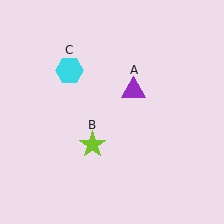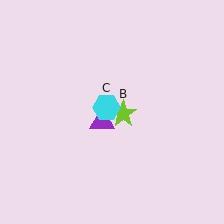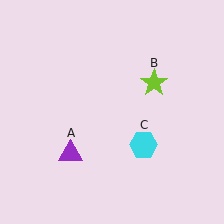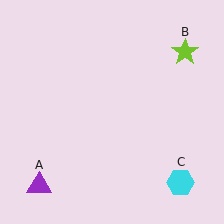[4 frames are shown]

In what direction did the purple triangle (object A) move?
The purple triangle (object A) moved down and to the left.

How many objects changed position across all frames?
3 objects changed position: purple triangle (object A), lime star (object B), cyan hexagon (object C).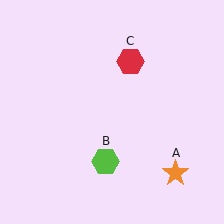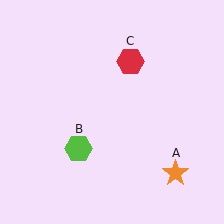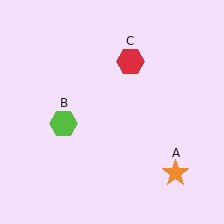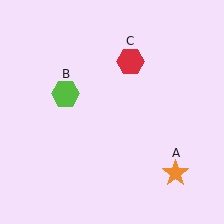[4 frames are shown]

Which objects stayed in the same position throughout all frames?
Orange star (object A) and red hexagon (object C) remained stationary.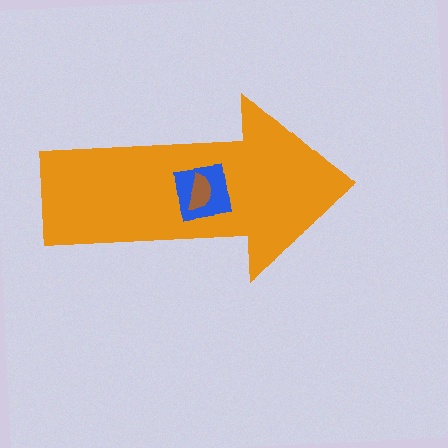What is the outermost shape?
The orange arrow.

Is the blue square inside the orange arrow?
Yes.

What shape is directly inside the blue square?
The brown semicircle.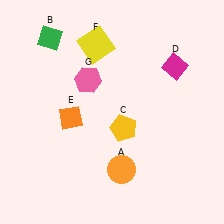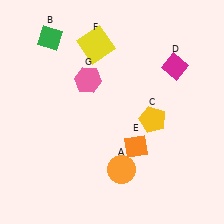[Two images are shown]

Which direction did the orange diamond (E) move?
The orange diamond (E) moved right.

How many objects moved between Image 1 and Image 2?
2 objects moved between the two images.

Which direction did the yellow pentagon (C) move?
The yellow pentagon (C) moved right.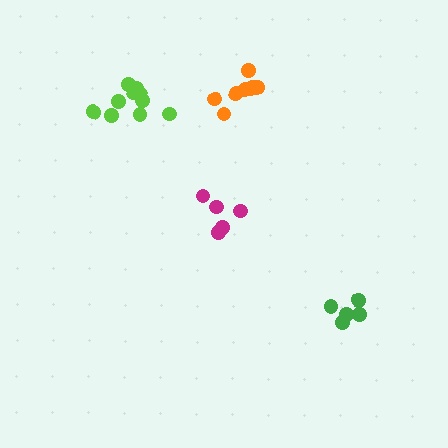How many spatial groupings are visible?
There are 4 spatial groupings.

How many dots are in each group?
Group 1: 10 dots, Group 2: 5 dots, Group 3: 8 dots, Group 4: 5 dots (28 total).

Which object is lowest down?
The green cluster is bottommost.